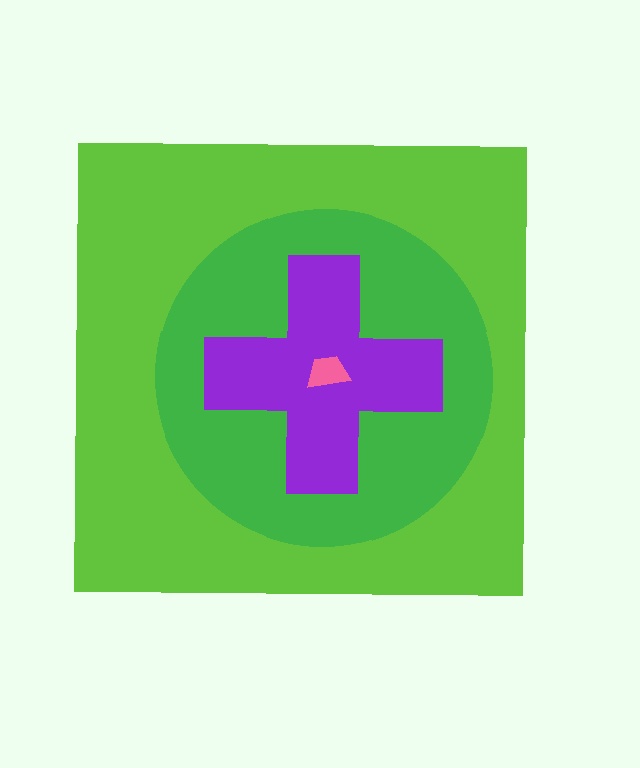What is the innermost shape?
The pink trapezoid.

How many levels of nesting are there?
4.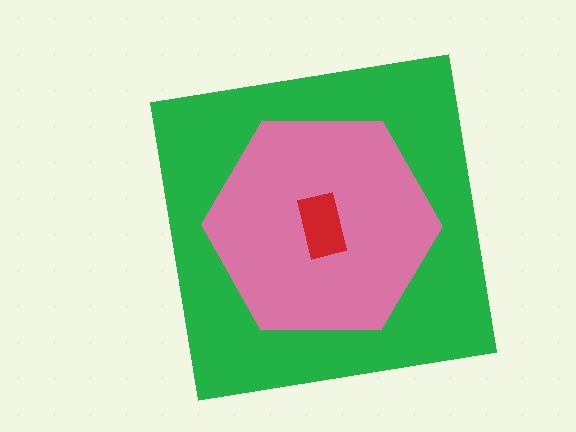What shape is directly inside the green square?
The pink hexagon.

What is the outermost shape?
The green square.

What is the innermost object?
The red rectangle.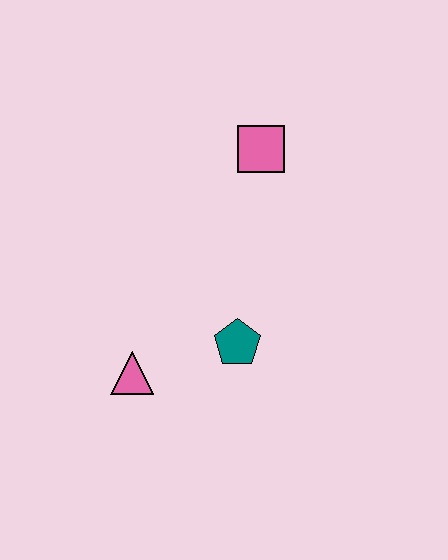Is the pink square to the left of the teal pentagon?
No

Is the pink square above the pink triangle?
Yes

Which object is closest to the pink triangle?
The teal pentagon is closest to the pink triangle.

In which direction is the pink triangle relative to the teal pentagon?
The pink triangle is to the left of the teal pentagon.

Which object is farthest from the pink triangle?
The pink square is farthest from the pink triangle.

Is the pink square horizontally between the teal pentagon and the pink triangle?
No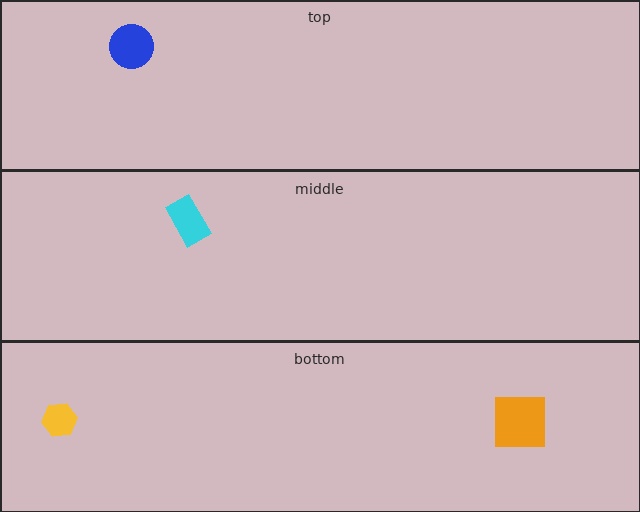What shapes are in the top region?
The blue circle.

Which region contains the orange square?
The bottom region.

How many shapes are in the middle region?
1.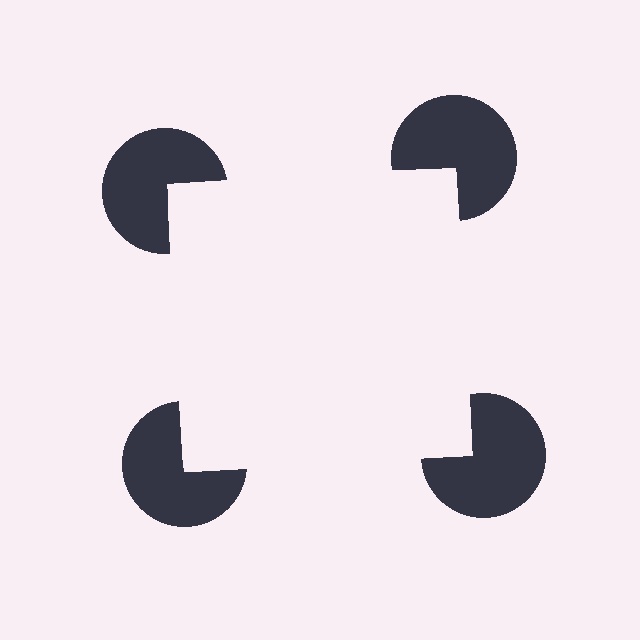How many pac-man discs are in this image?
There are 4 — one at each vertex of the illusory square.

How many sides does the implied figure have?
4 sides.